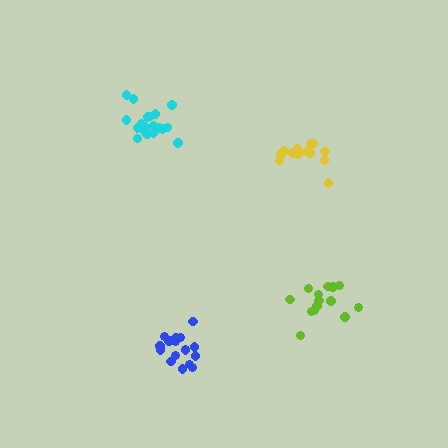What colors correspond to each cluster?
The clusters are colored: cyan, yellow, lime, blue.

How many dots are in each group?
Group 1: 19 dots, Group 2: 13 dots, Group 3: 14 dots, Group 4: 18 dots (64 total).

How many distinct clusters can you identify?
There are 4 distinct clusters.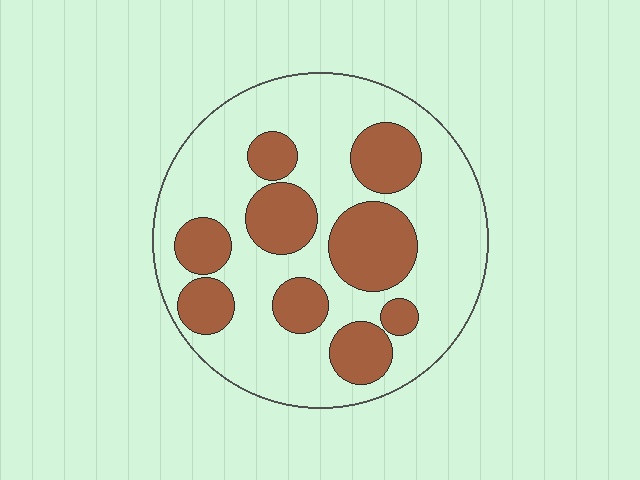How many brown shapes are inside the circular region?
9.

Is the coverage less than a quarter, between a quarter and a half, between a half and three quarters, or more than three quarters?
Between a quarter and a half.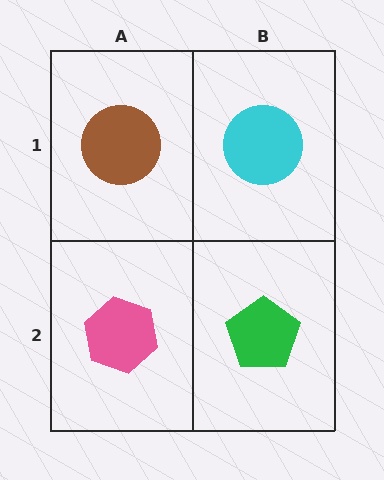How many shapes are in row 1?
2 shapes.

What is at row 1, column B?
A cyan circle.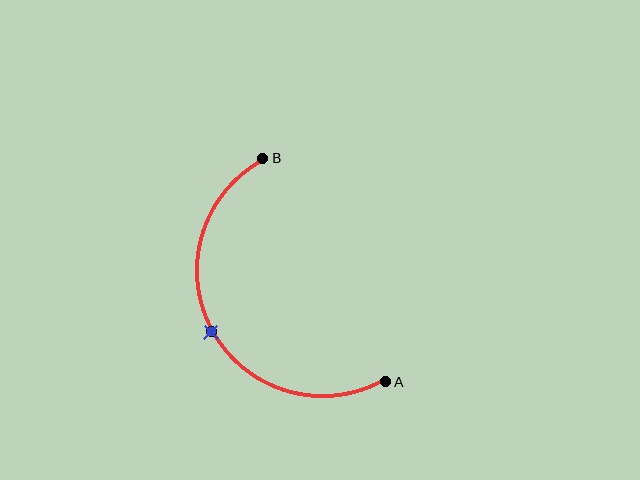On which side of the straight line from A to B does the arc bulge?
The arc bulges to the left of the straight line connecting A and B.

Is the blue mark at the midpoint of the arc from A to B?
Yes. The blue mark lies on the arc at equal arc-length from both A and B — it is the arc midpoint.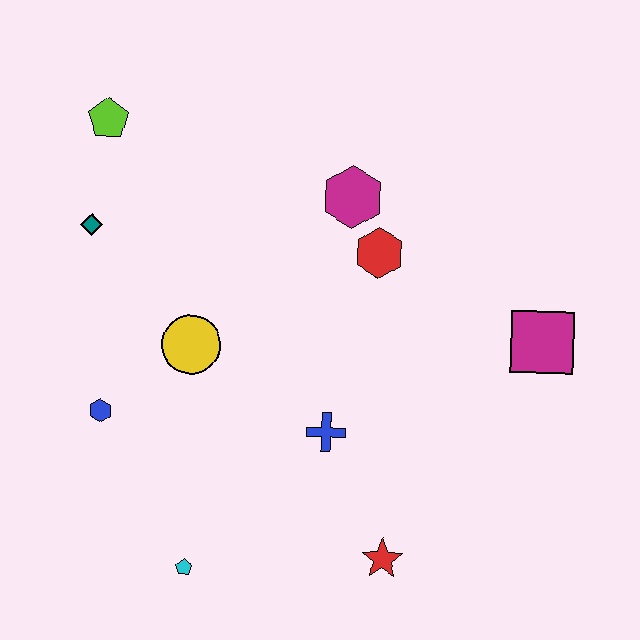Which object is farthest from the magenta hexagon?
The cyan pentagon is farthest from the magenta hexagon.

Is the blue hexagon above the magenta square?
No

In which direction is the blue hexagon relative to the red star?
The blue hexagon is to the left of the red star.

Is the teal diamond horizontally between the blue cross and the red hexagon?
No